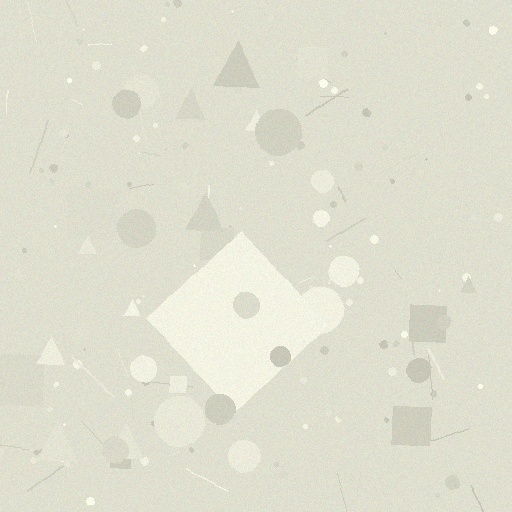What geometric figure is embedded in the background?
A diamond is embedded in the background.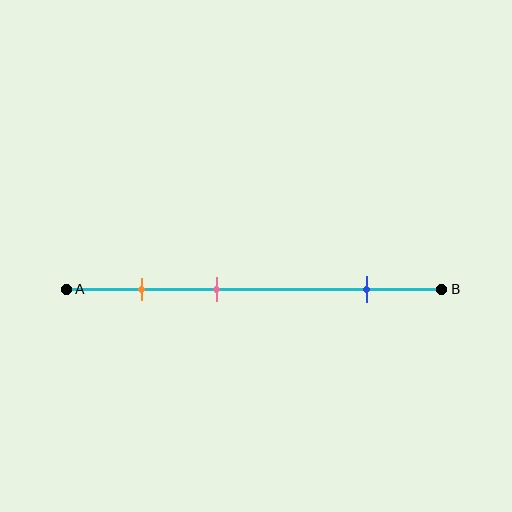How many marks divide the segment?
There are 3 marks dividing the segment.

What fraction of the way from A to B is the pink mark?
The pink mark is approximately 40% (0.4) of the way from A to B.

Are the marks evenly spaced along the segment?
No, the marks are not evenly spaced.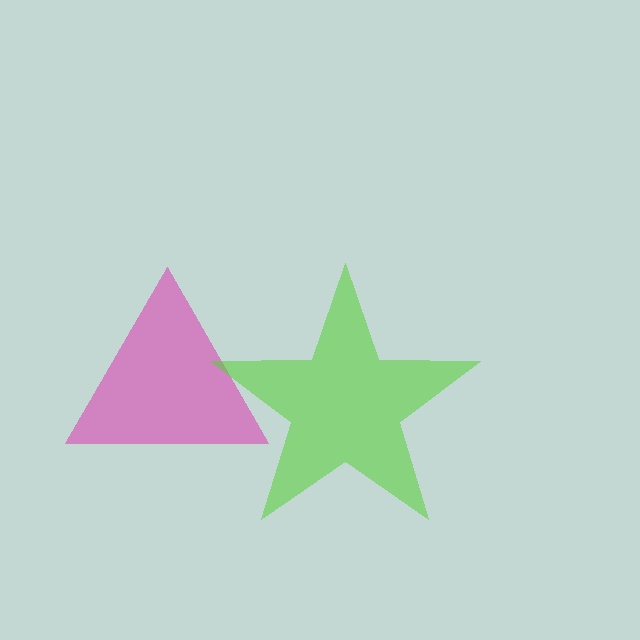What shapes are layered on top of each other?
The layered shapes are: a pink triangle, a lime star.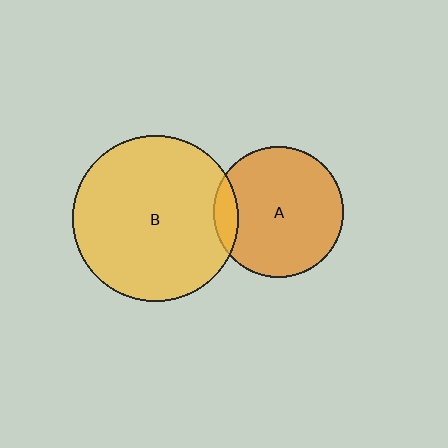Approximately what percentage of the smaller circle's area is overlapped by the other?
Approximately 10%.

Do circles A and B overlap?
Yes.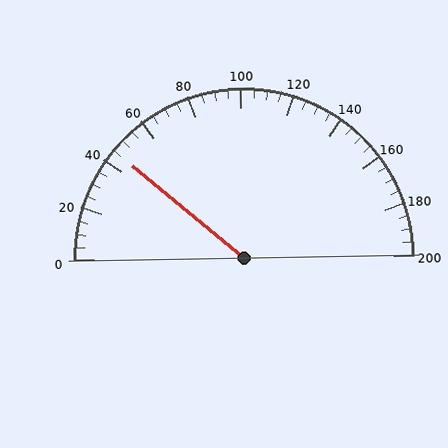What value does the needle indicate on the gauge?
The needle indicates approximately 45.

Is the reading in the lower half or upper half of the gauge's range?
The reading is in the lower half of the range (0 to 200).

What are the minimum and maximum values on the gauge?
The gauge ranges from 0 to 200.